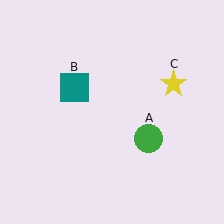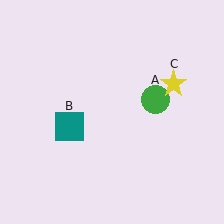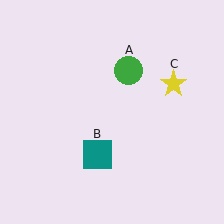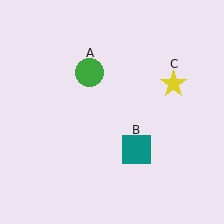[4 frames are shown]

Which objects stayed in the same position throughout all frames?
Yellow star (object C) remained stationary.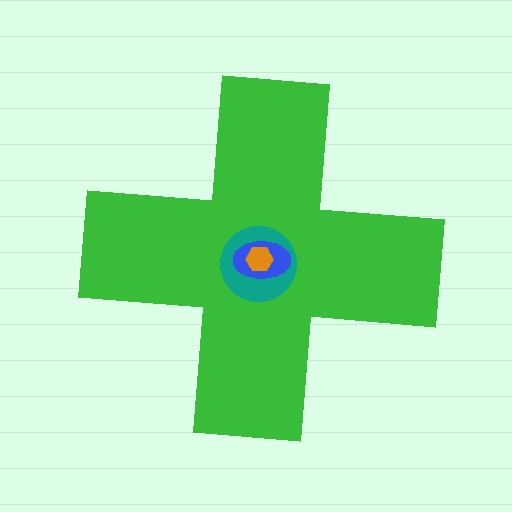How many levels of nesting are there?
4.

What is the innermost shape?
The orange hexagon.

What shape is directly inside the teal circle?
The blue ellipse.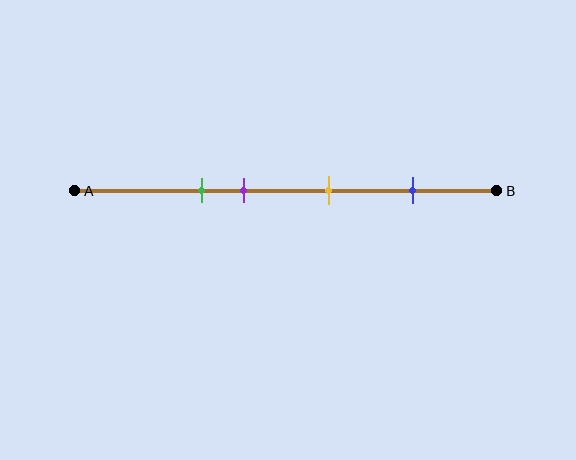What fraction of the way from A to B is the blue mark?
The blue mark is approximately 80% (0.8) of the way from A to B.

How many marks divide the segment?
There are 4 marks dividing the segment.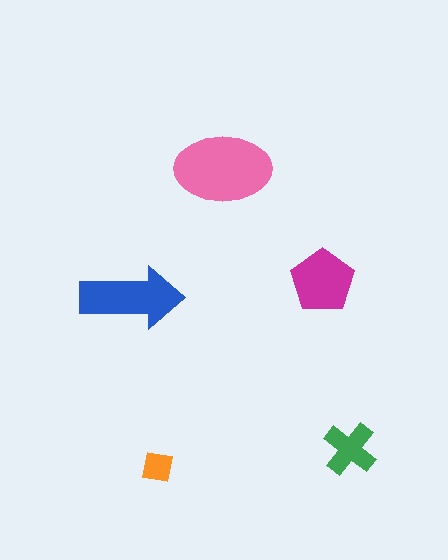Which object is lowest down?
The orange square is bottommost.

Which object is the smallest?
The orange square.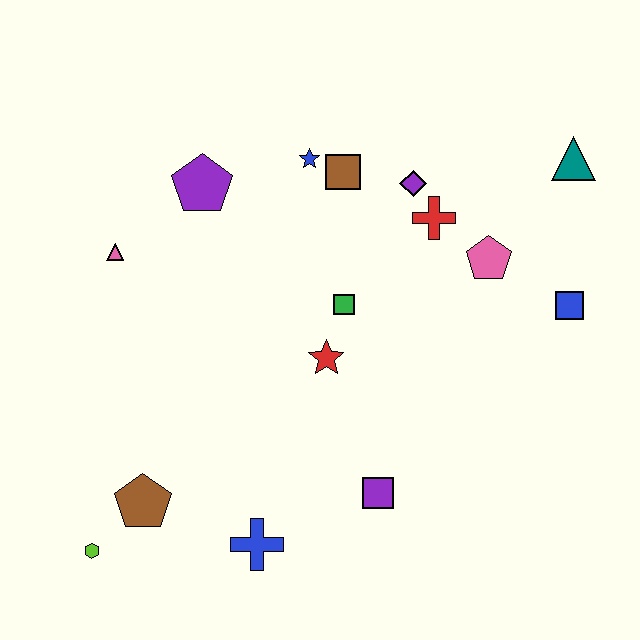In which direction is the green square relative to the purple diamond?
The green square is below the purple diamond.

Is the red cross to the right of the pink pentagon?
No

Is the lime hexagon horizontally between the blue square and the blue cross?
No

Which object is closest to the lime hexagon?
The brown pentagon is closest to the lime hexagon.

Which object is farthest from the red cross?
The lime hexagon is farthest from the red cross.